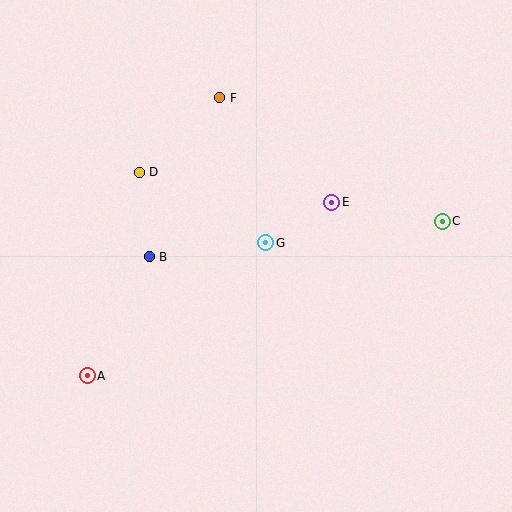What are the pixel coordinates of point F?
Point F is at (220, 98).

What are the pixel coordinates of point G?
Point G is at (266, 243).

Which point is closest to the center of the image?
Point G at (266, 243) is closest to the center.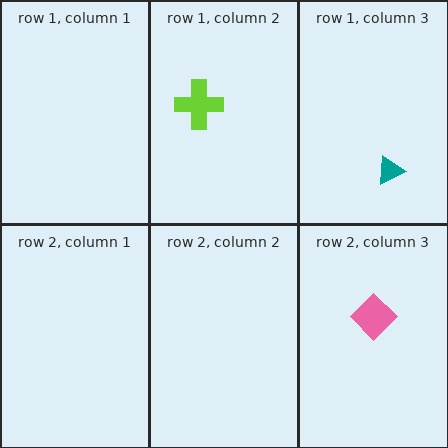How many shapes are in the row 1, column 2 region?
1.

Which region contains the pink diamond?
The row 2, column 3 region.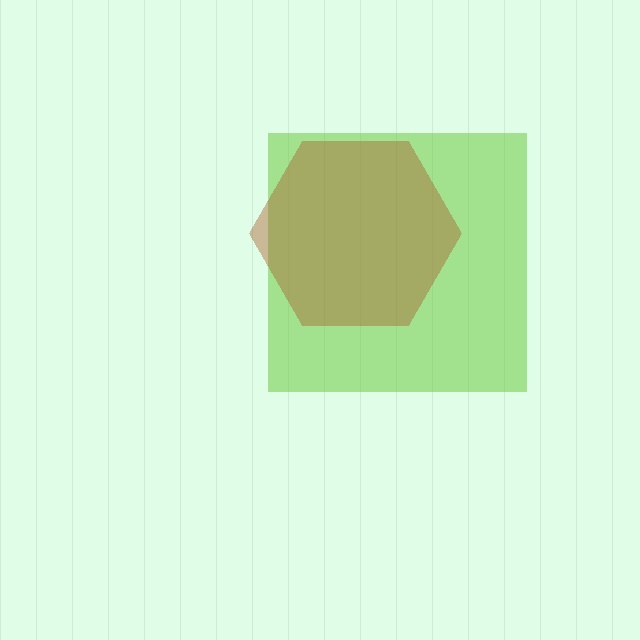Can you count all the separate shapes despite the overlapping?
Yes, there are 2 separate shapes.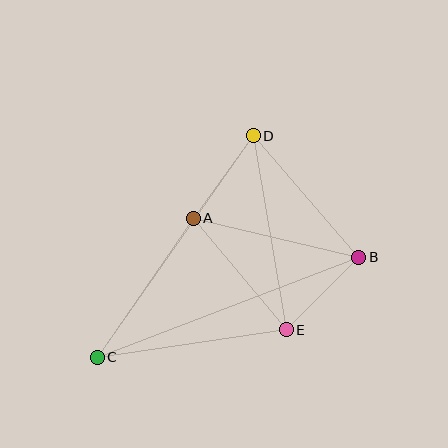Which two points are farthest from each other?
Points B and C are farthest from each other.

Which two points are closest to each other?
Points A and D are closest to each other.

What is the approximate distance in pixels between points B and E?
The distance between B and E is approximately 102 pixels.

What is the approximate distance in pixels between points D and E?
The distance between D and E is approximately 197 pixels.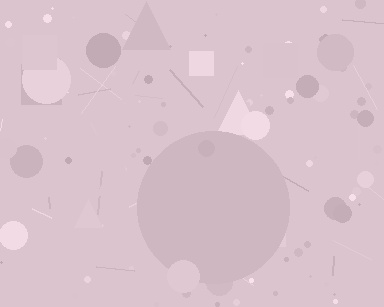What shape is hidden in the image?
A circle is hidden in the image.